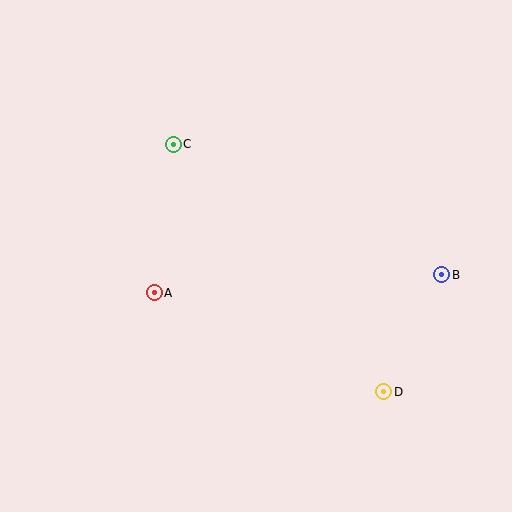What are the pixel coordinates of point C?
Point C is at (173, 144).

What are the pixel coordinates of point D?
Point D is at (384, 392).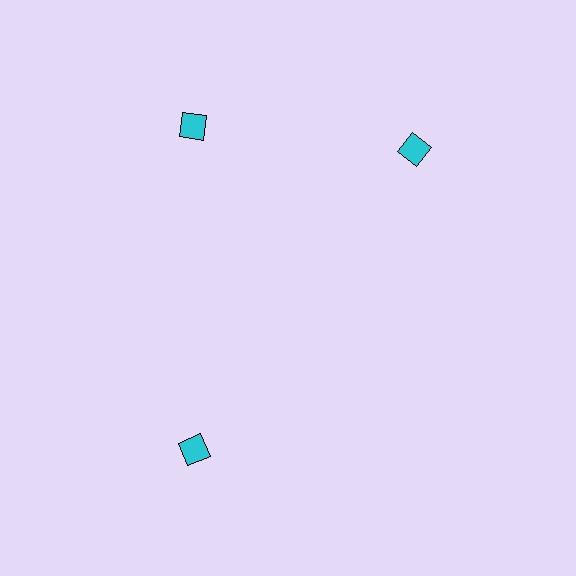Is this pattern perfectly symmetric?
No. The 3 cyan diamonds are arranged in a ring, but one element near the 3 o'clock position is rotated out of alignment along the ring, breaking the 3-fold rotational symmetry.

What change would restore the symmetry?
The symmetry would be restored by rotating it back into even spacing with its neighbors so that all 3 diamonds sit at equal angles and equal distance from the center.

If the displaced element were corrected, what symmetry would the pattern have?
It would have 3-fold rotational symmetry — the pattern would map onto itself every 120 degrees.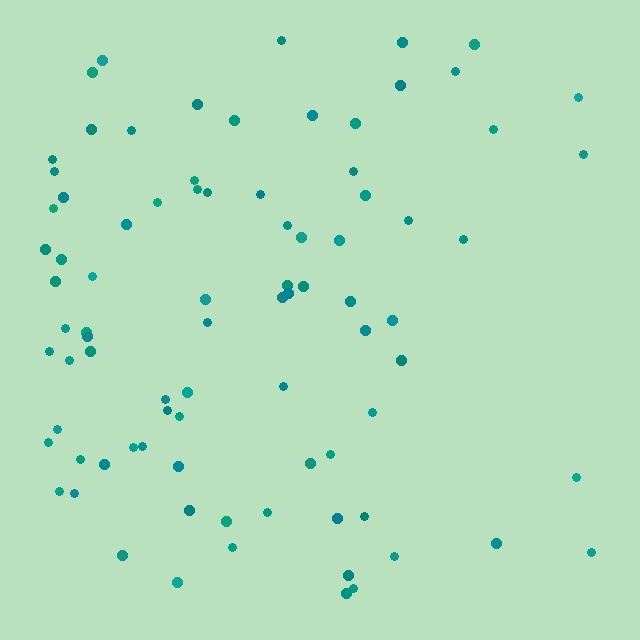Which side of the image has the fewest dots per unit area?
The right.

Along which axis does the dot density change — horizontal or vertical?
Horizontal.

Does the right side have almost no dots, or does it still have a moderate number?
Still a moderate number, just noticeably fewer than the left.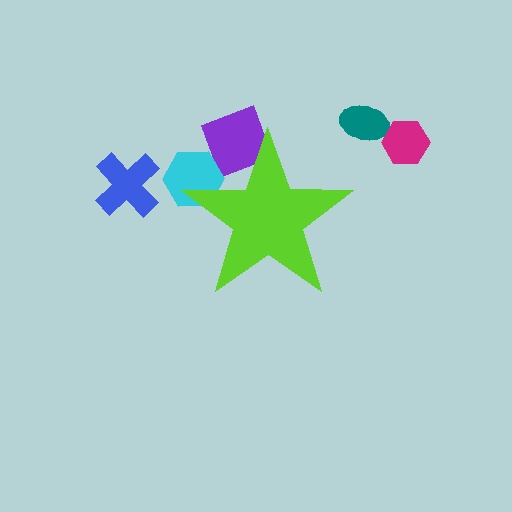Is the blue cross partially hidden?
No, the blue cross is fully visible.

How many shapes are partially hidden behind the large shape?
2 shapes are partially hidden.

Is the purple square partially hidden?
Yes, the purple square is partially hidden behind the lime star.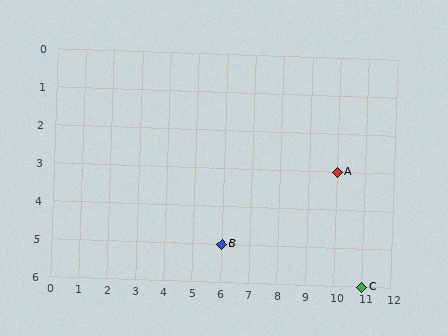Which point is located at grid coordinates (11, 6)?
Point C is at (11, 6).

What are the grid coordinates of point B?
Point B is at grid coordinates (6, 5).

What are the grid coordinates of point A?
Point A is at grid coordinates (10, 3).